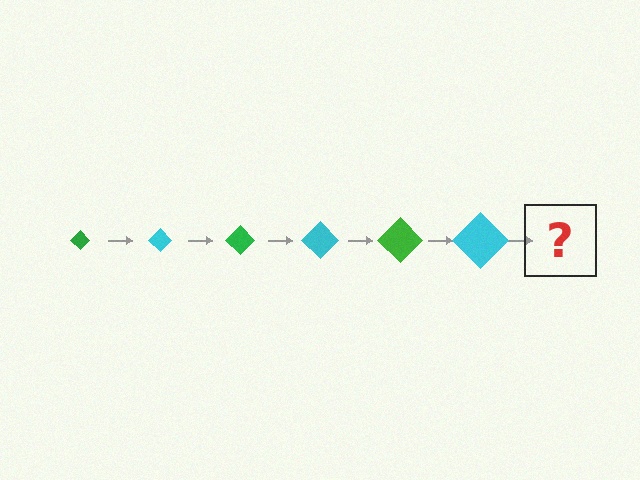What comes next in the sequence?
The next element should be a green diamond, larger than the previous one.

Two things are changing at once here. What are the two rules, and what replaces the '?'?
The two rules are that the diamond grows larger each step and the color cycles through green and cyan. The '?' should be a green diamond, larger than the previous one.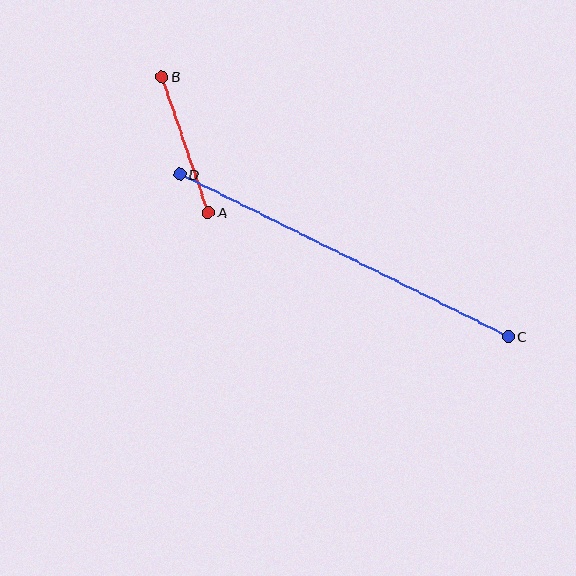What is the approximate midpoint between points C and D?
The midpoint is at approximately (344, 255) pixels.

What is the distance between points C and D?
The distance is approximately 366 pixels.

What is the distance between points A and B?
The distance is approximately 143 pixels.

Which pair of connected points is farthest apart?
Points C and D are farthest apart.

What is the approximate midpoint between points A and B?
The midpoint is at approximately (185, 145) pixels.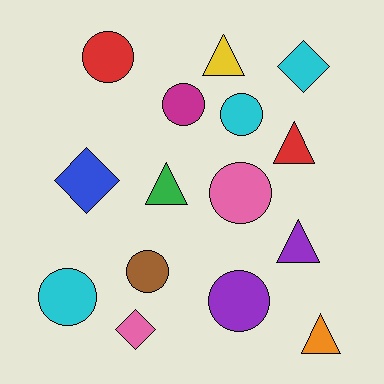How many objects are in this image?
There are 15 objects.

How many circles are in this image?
There are 7 circles.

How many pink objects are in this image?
There are 2 pink objects.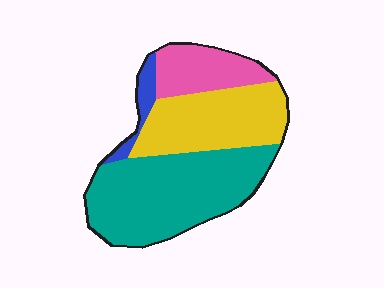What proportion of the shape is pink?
Pink takes up about one sixth (1/6) of the shape.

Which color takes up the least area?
Blue, at roughly 5%.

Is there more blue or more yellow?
Yellow.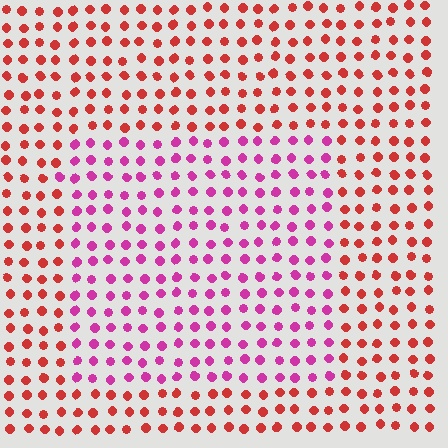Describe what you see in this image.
The image is filled with small red elements in a uniform arrangement. A rectangle-shaped region is visible where the elements are tinted to a slightly different hue, forming a subtle color boundary.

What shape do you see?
I see a rectangle.